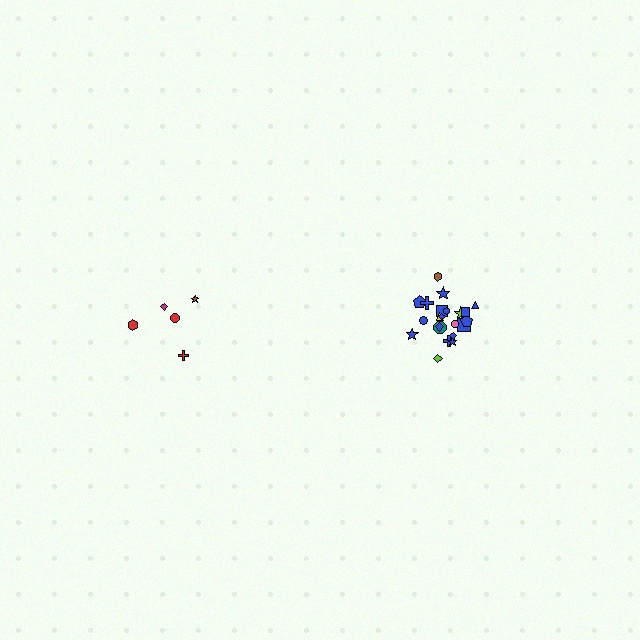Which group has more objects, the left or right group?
The right group.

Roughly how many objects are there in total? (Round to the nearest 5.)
Roughly 25 objects in total.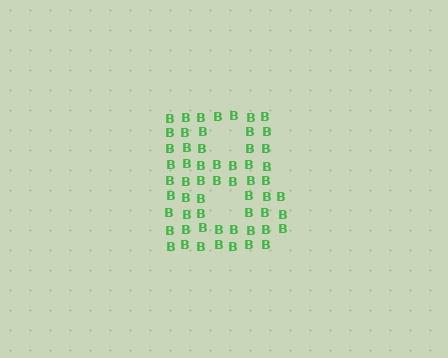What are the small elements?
The small elements are letter B's.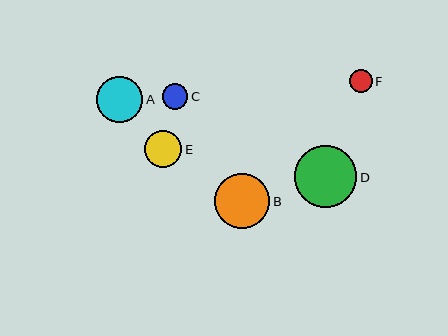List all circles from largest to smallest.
From largest to smallest: D, B, A, E, C, F.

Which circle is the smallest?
Circle F is the smallest with a size of approximately 23 pixels.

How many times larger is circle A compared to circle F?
Circle A is approximately 2.0 times the size of circle F.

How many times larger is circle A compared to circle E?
Circle A is approximately 1.2 times the size of circle E.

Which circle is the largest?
Circle D is the largest with a size of approximately 62 pixels.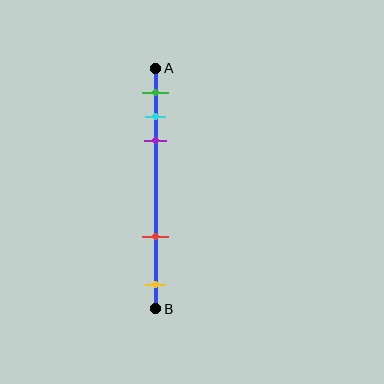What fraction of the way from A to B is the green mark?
The green mark is approximately 10% (0.1) of the way from A to B.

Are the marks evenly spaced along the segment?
No, the marks are not evenly spaced.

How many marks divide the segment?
There are 5 marks dividing the segment.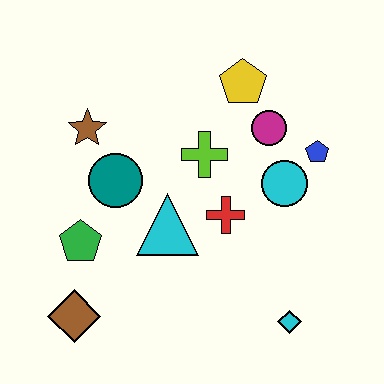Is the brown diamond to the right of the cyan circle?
No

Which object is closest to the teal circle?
The brown star is closest to the teal circle.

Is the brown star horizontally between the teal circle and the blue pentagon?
No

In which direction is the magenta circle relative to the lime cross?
The magenta circle is to the right of the lime cross.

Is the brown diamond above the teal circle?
No